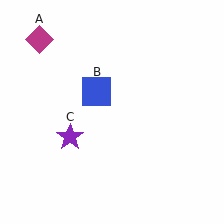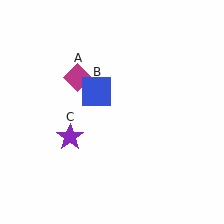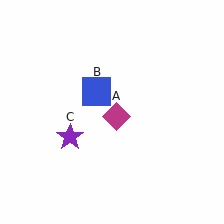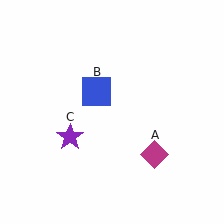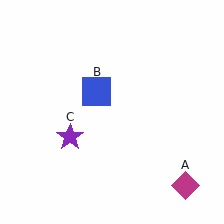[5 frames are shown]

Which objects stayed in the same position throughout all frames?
Blue square (object B) and purple star (object C) remained stationary.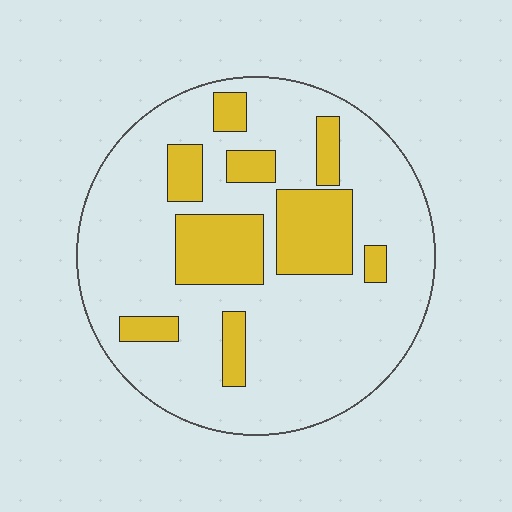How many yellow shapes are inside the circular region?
9.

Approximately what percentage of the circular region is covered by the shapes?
Approximately 25%.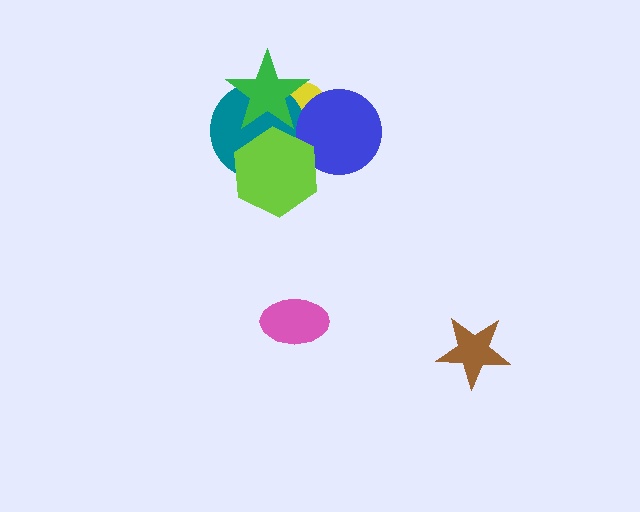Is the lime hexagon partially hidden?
No, no other shape covers it.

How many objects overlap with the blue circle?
2 objects overlap with the blue circle.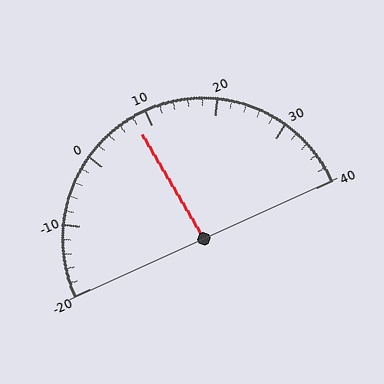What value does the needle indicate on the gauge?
The needle indicates approximately 8.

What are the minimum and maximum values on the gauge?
The gauge ranges from -20 to 40.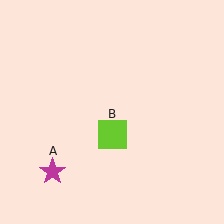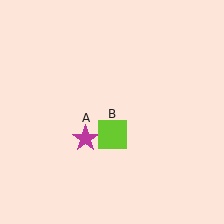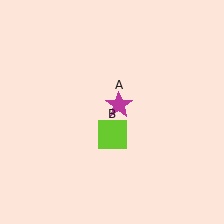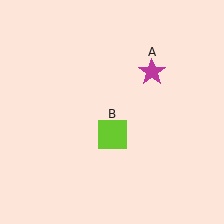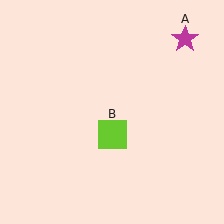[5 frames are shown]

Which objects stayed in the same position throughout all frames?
Lime square (object B) remained stationary.